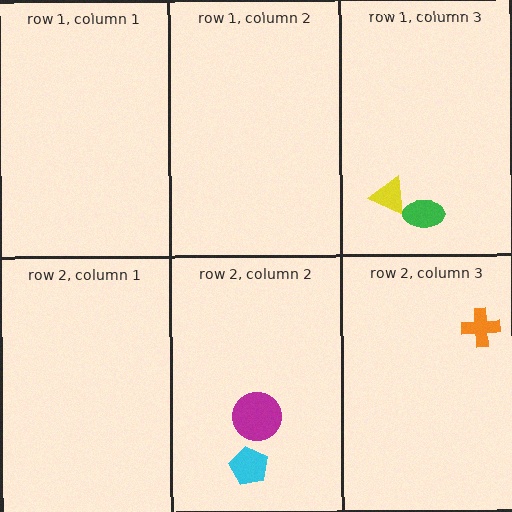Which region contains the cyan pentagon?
The row 2, column 2 region.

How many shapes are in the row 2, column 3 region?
1.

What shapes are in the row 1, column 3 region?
The yellow triangle, the green ellipse.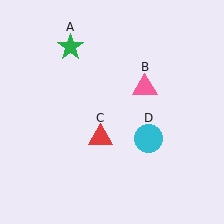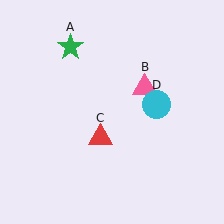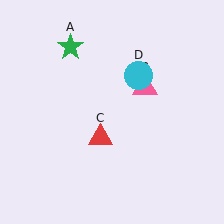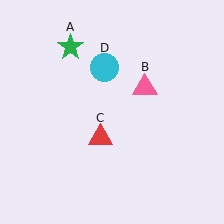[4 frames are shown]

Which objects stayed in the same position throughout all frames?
Green star (object A) and pink triangle (object B) and red triangle (object C) remained stationary.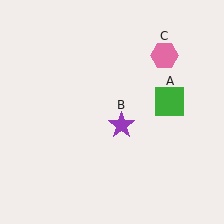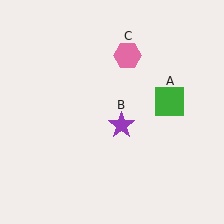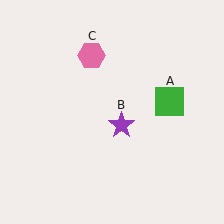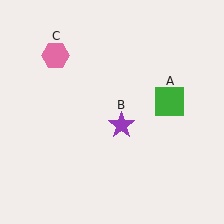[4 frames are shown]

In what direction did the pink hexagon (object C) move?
The pink hexagon (object C) moved left.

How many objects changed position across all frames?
1 object changed position: pink hexagon (object C).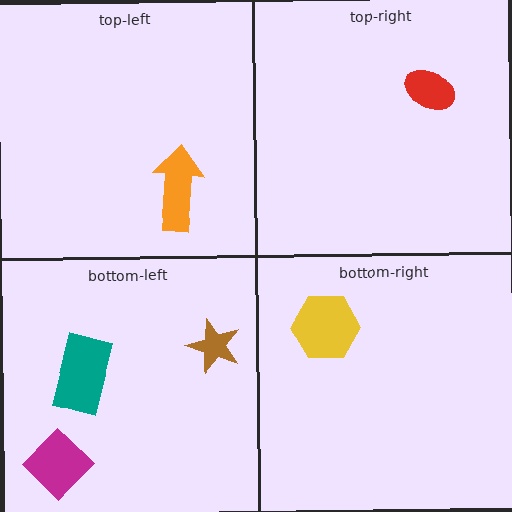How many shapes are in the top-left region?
1.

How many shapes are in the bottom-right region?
1.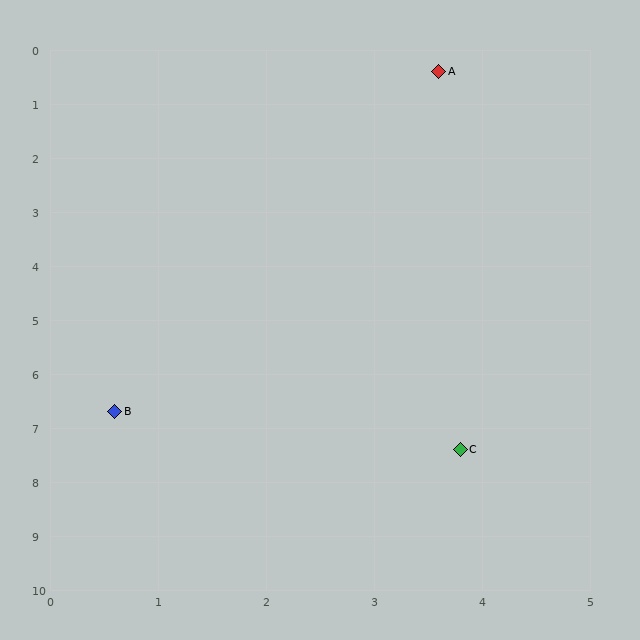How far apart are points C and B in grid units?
Points C and B are about 3.3 grid units apart.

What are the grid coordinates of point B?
Point B is at approximately (0.6, 6.7).